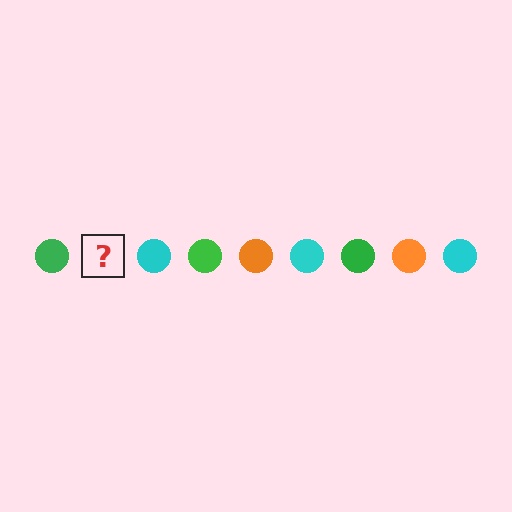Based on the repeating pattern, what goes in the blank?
The blank should be an orange circle.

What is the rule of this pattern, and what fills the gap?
The rule is that the pattern cycles through green, orange, cyan circles. The gap should be filled with an orange circle.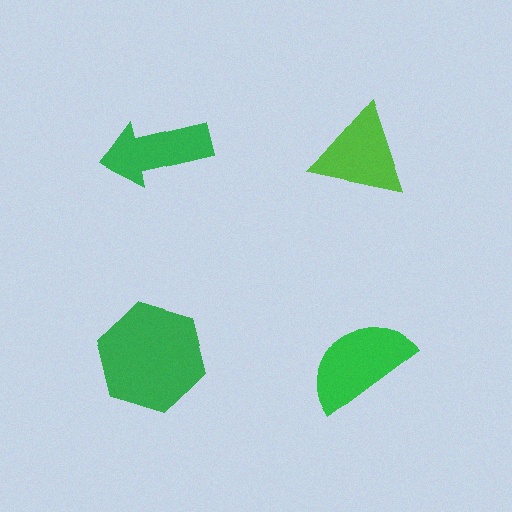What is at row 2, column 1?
A green hexagon.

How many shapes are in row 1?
2 shapes.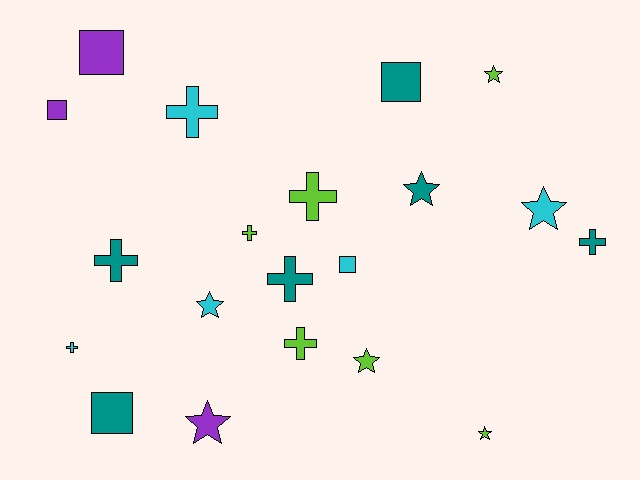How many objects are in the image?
There are 20 objects.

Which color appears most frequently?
Teal, with 6 objects.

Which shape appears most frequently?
Cross, with 8 objects.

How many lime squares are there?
There are no lime squares.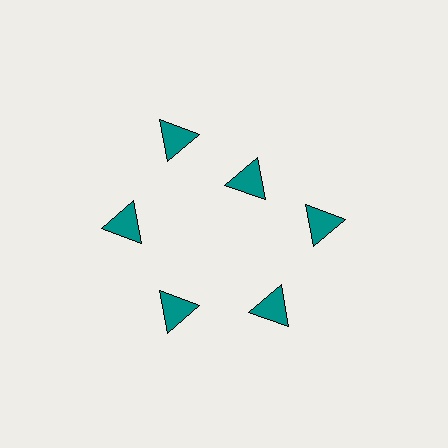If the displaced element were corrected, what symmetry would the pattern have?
It would have 6-fold rotational symmetry — the pattern would map onto itself every 60 degrees.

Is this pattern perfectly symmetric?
No. The 6 teal triangles are arranged in a ring, but one element near the 1 o'clock position is pulled inward toward the center, breaking the 6-fold rotational symmetry.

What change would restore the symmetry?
The symmetry would be restored by moving it outward, back onto the ring so that all 6 triangles sit at equal angles and equal distance from the center.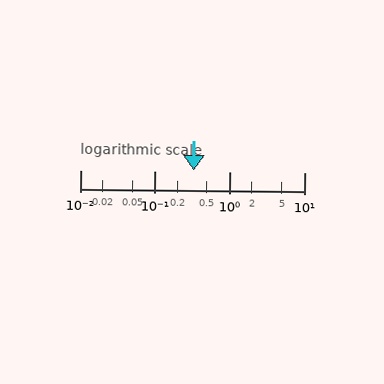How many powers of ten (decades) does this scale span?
The scale spans 3 decades, from 0.01 to 10.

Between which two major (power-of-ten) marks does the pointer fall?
The pointer is between 0.1 and 1.